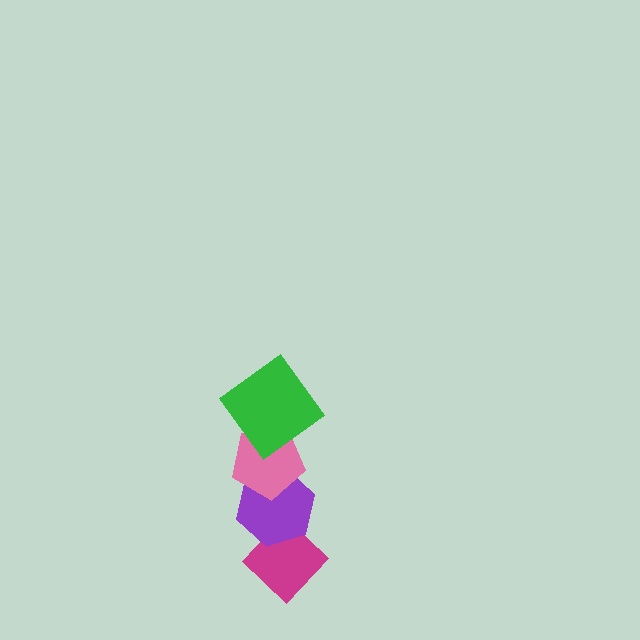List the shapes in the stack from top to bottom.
From top to bottom: the green diamond, the pink pentagon, the purple hexagon, the magenta diamond.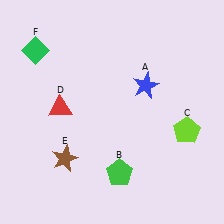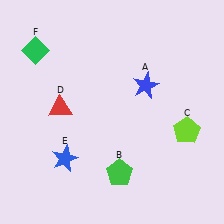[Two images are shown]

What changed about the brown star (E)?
In Image 1, E is brown. In Image 2, it changed to blue.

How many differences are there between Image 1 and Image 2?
There is 1 difference between the two images.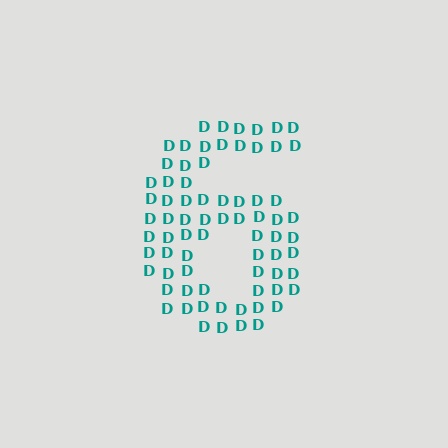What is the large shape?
The large shape is the digit 6.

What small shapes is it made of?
It is made of small letter D's.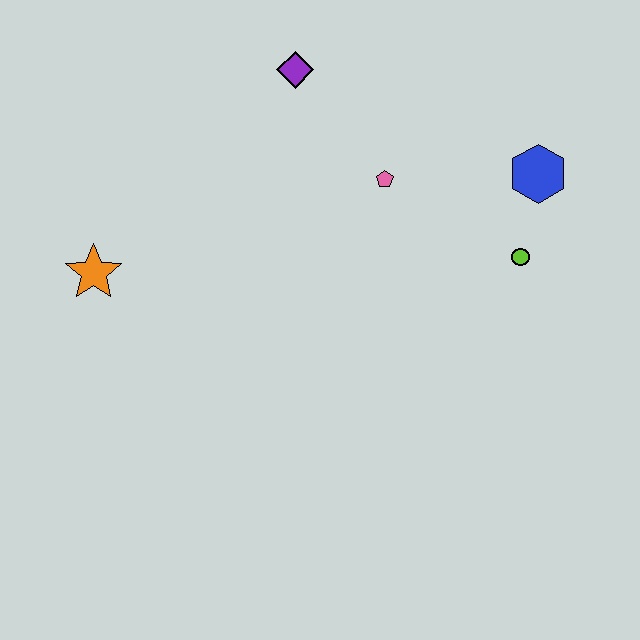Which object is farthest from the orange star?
The blue hexagon is farthest from the orange star.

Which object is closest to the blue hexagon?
The lime circle is closest to the blue hexagon.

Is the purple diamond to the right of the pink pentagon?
No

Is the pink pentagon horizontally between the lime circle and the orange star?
Yes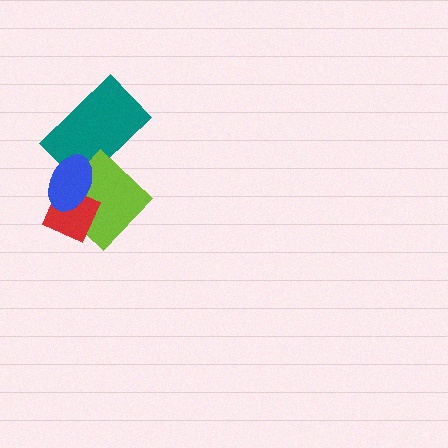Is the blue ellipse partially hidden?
No, no other shape covers it.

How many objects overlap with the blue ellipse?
3 objects overlap with the blue ellipse.